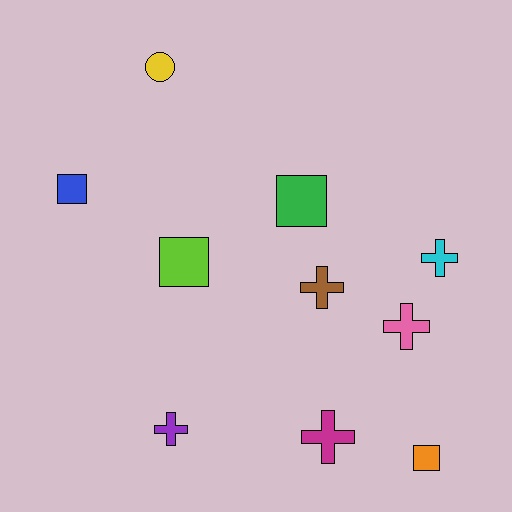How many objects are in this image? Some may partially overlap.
There are 10 objects.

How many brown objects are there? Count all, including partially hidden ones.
There is 1 brown object.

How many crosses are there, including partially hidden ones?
There are 5 crosses.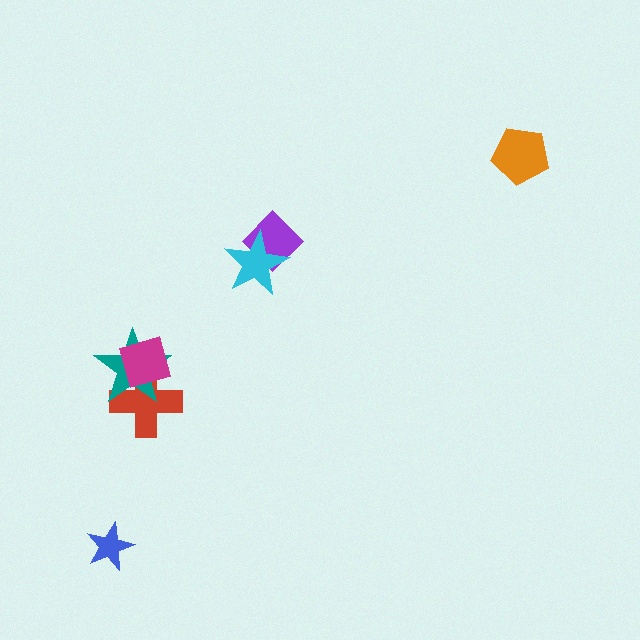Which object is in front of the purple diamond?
The cyan star is in front of the purple diamond.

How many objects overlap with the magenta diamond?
2 objects overlap with the magenta diamond.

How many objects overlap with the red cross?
2 objects overlap with the red cross.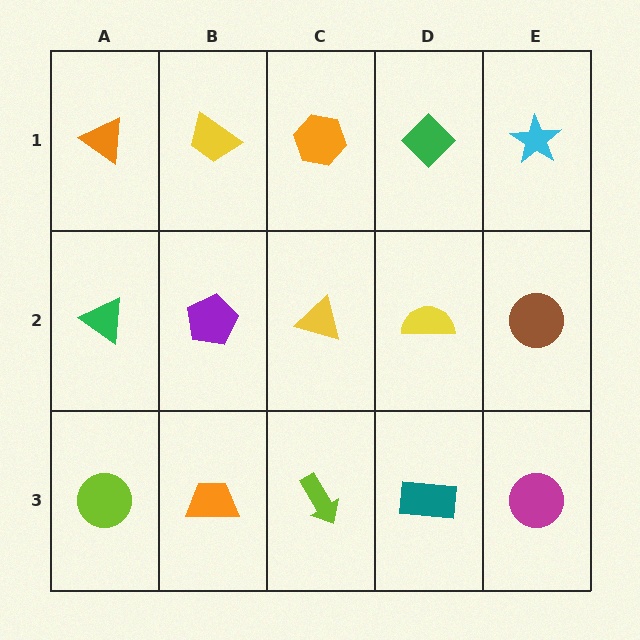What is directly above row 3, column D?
A yellow semicircle.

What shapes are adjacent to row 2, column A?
An orange triangle (row 1, column A), a lime circle (row 3, column A), a purple pentagon (row 2, column B).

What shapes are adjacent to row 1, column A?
A green triangle (row 2, column A), a yellow trapezoid (row 1, column B).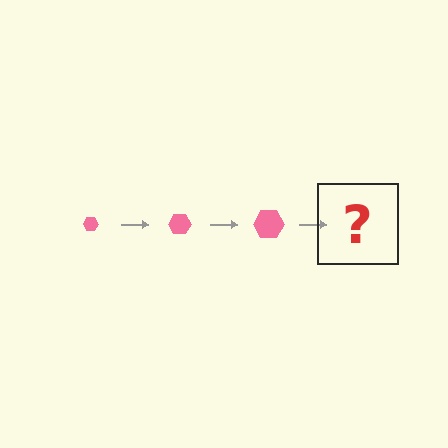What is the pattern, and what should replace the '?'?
The pattern is that the hexagon gets progressively larger each step. The '?' should be a pink hexagon, larger than the previous one.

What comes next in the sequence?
The next element should be a pink hexagon, larger than the previous one.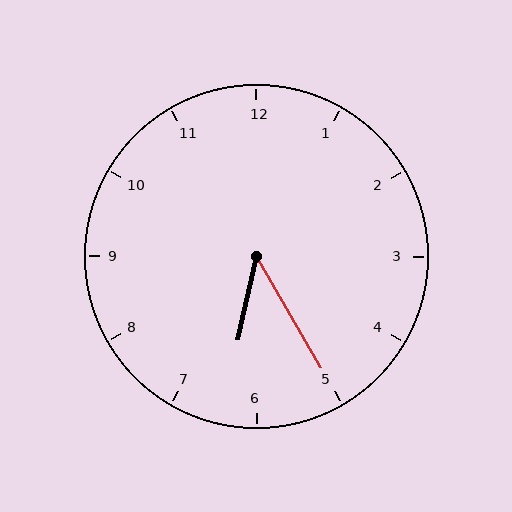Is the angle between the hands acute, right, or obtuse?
It is acute.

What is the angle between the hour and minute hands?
Approximately 42 degrees.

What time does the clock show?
6:25.